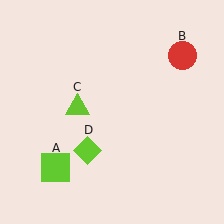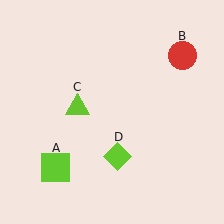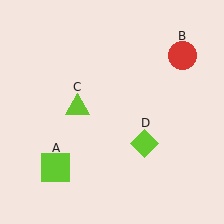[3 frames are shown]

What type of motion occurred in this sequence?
The lime diamond (object D) rotated counterclockwise around the center of the scene.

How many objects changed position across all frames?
1 object changed position: lime diamond (object D).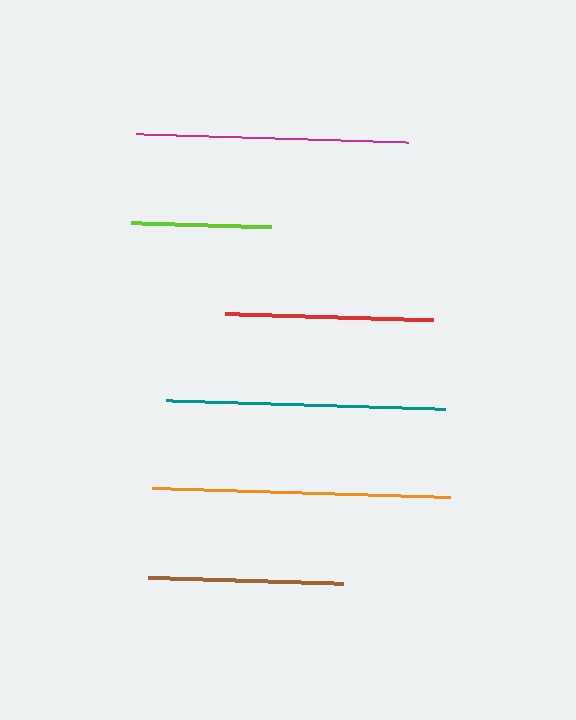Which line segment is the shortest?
The lime line is the shortest at approximately 139 pixels.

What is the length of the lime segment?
The lime segment is approximately 139 pixels long.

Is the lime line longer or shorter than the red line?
The red line is longer than the lime line.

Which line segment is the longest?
The orange line is the longest at approximately 299 pixels.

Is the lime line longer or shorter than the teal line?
The teal line is longer than the lime line.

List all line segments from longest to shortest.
From longest to shortest: orange, teal, magenta, red, brown, lime.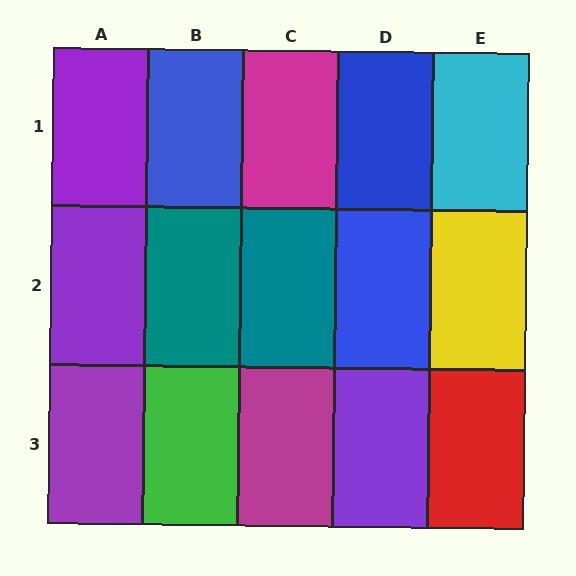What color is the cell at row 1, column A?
Purple.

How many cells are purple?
4 cells are purple.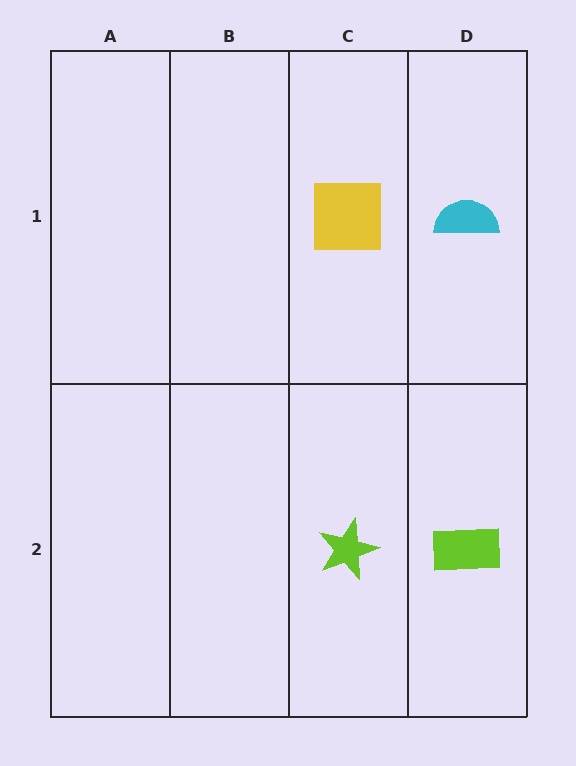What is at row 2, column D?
A lime rectangle.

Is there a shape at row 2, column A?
No, that cell is empty.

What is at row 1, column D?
A cyan semicircle.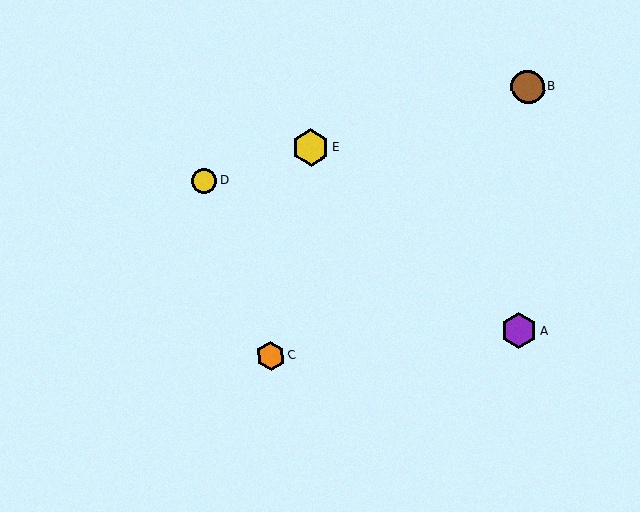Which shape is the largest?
The yellow hexagon (labeled E) is the largest.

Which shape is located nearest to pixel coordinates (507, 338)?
The purple hexagon (labeled A) at (519, 331) is nearest to that location.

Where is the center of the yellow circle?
The center of the yellow circle is at (204, 181).